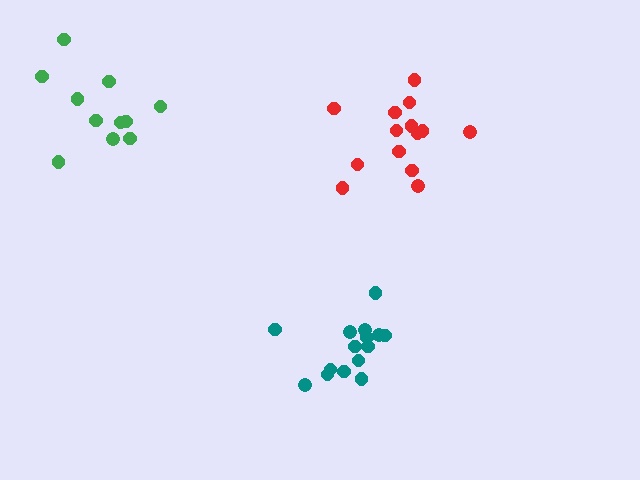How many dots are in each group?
Group 1: 15 dots, Group 2: 14 dots, Group 3: 11 dots (40 total).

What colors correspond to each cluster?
The clusters are colored: teal, red, green.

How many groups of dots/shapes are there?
There are 3 groups.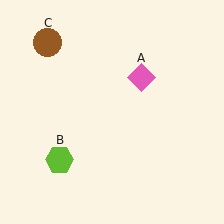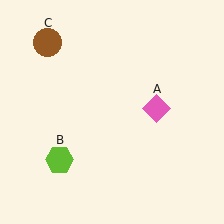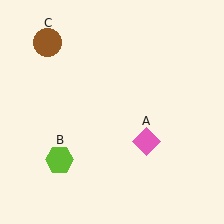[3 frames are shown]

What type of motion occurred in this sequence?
The pink diamond (object A) rotated clockwise around the center of the scene.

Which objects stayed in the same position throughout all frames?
Lime hexagon (object B) and brown circle (object C) remained stationary.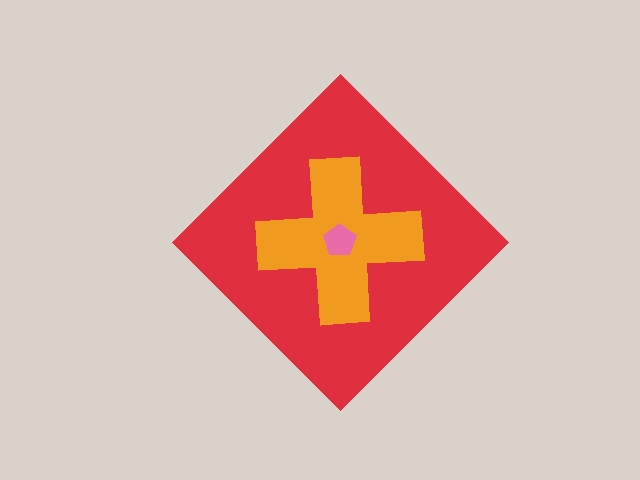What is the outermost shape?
The red diamond.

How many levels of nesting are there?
3.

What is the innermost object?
The pink pentagon.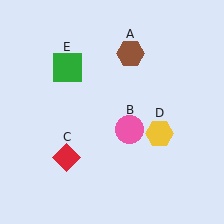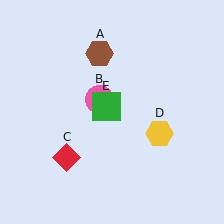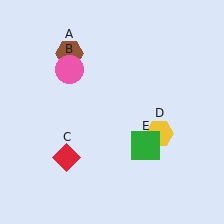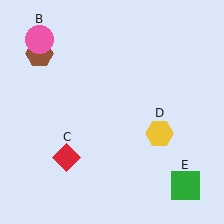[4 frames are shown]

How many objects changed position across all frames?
3 objects changed position: brown hexagon (object A), pink circle (object B), green square (object E).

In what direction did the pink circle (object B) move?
The pink circle (object B) moved up and to the left.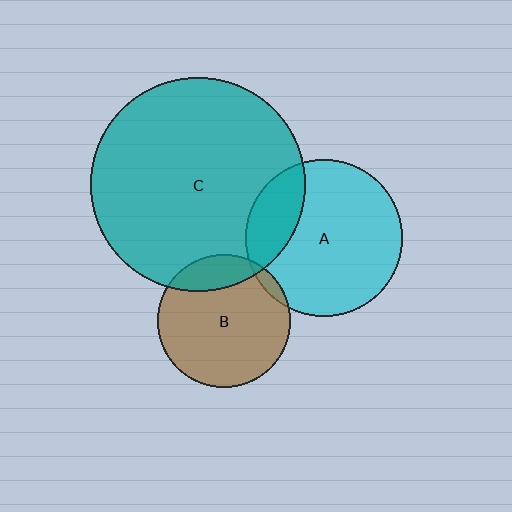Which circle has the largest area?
Circle C (teal).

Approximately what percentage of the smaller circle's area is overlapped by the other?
Approximately 20%.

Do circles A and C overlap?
Yes.